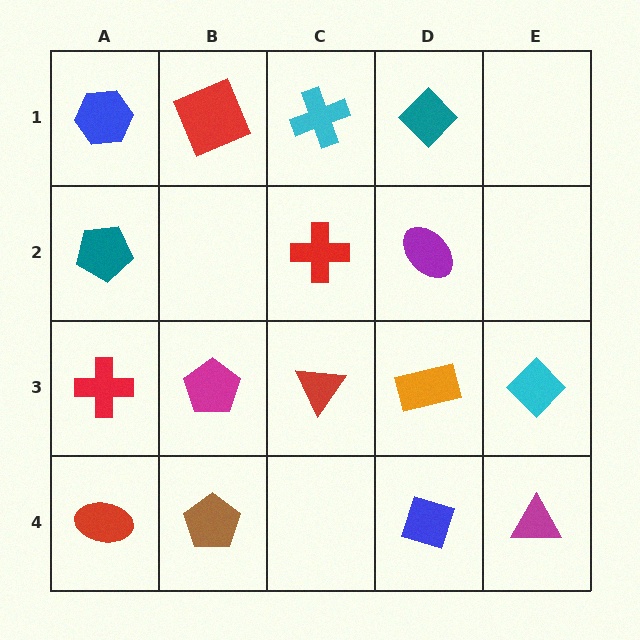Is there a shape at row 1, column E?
No, that cell is empty.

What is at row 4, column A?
A red ellipse.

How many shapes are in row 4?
4 shapes.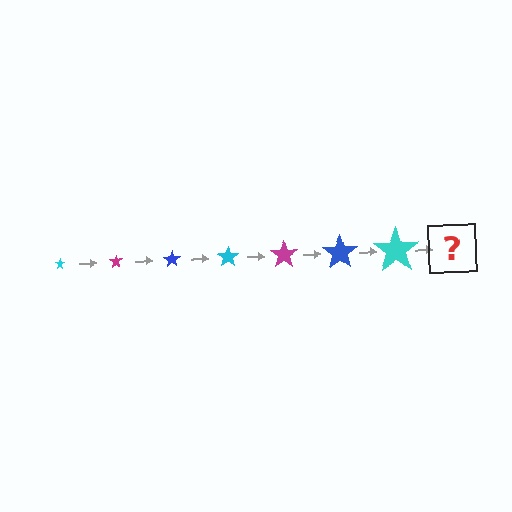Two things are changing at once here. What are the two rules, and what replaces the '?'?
The two rules are that the star grows larger each step and the color cycles through cyan, magenta, and blue. The '?' should be a magenta star, larger than the previous one.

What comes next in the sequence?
The next element should be a magenta star, larger than the previous one.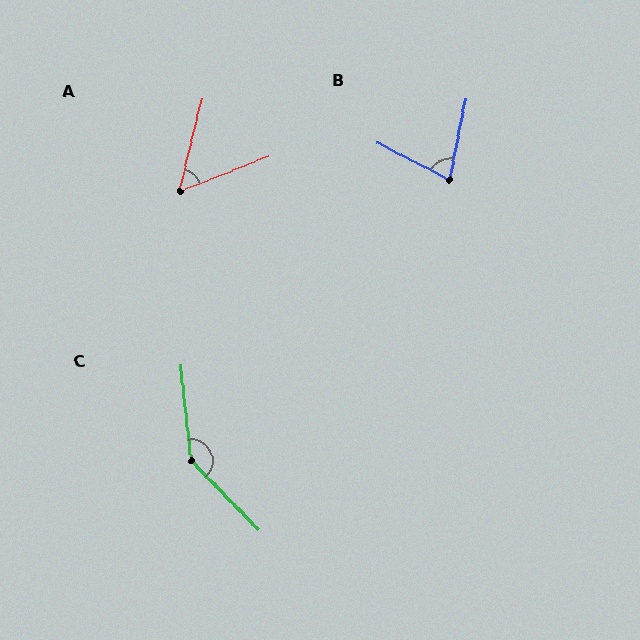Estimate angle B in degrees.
Approximately 74 degrees.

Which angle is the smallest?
A, at approximately 55 degrees.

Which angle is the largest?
C, at approximately 142 degrees.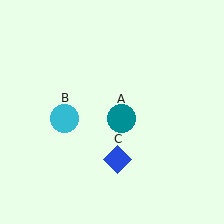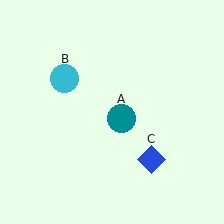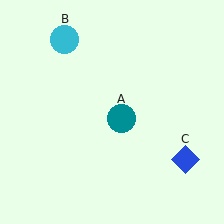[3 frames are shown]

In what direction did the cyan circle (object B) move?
The cyan circle (object B) moved up.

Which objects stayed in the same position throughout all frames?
Teal circle (object A) remained stationary.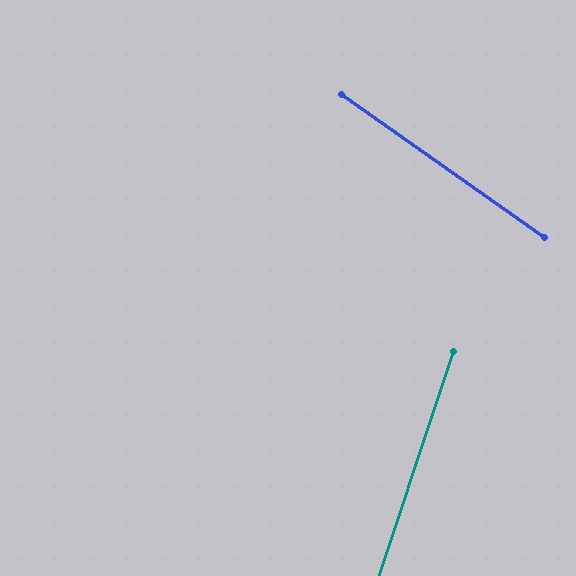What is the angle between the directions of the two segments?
Approximately 73 degrees.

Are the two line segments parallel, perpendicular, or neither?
Neither parallel nor perpendicular — they differ by about 73°.